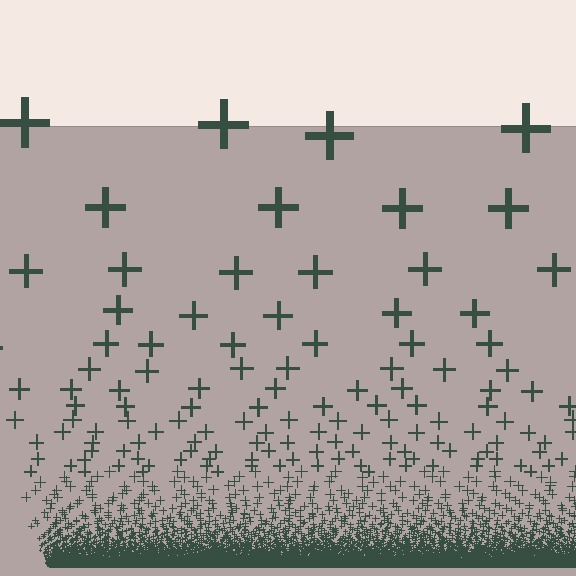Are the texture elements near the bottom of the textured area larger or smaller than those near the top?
Smaller. The gradient is inverted — elements near the bottom are smaller and denser.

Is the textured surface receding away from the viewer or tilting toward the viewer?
The surface appears to tilt toward the viewer. Texture elements get larger and sparser toward the top.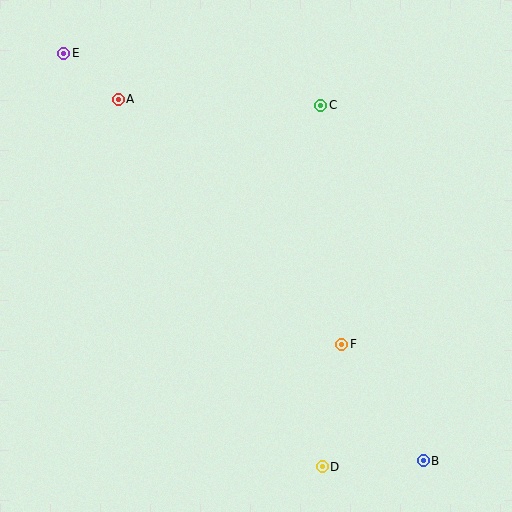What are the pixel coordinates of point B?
Point B is at (423, 461).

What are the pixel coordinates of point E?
Point E is at (64, 53).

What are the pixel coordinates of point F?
Point F is at (342, 344).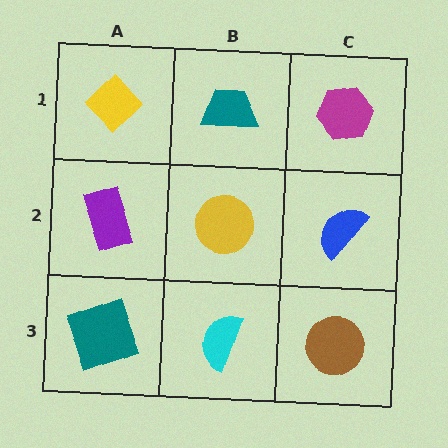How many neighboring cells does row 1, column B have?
3.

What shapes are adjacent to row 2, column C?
A magenta hexagon (row 1, column C), a brown circle (row 3, column C), a yellow circle (row 2, column B).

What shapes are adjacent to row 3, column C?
A blue semicircle (row 2, column C), a cyan semicircle (row 3, column B).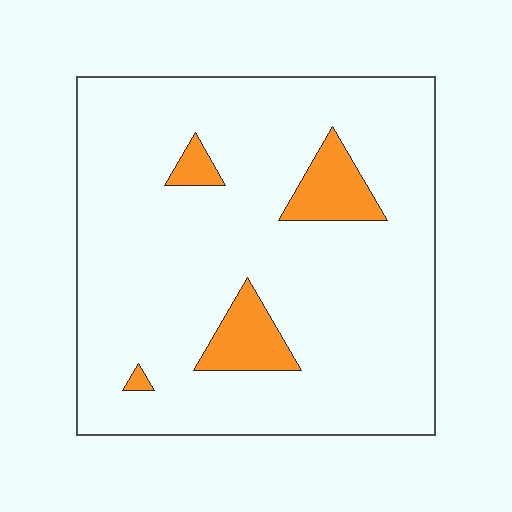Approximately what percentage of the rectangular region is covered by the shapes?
Approximately 10%.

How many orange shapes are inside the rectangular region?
4.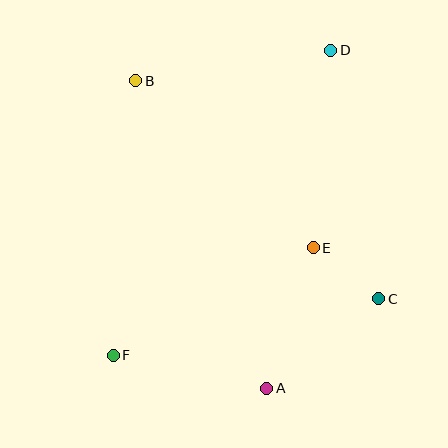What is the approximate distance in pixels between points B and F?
The distance between B and F is approximately 276 pixels.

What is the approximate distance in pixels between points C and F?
The distance between C and F is approximately 272 pixels.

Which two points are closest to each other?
Points C and E are closest to each other.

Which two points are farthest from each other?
Points D and F are farthest from each other.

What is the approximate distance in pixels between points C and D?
The distance between C and D is approximately 253 pixels.